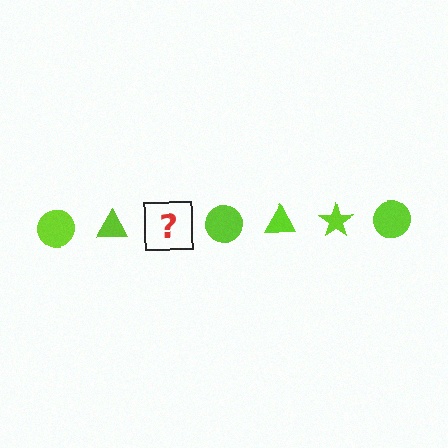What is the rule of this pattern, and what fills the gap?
The rule is that the pattern cycles through circle, triangle, star shapes in lime. The gap should be filled with a lime star.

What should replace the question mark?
The question mark should be replaced with a lime star.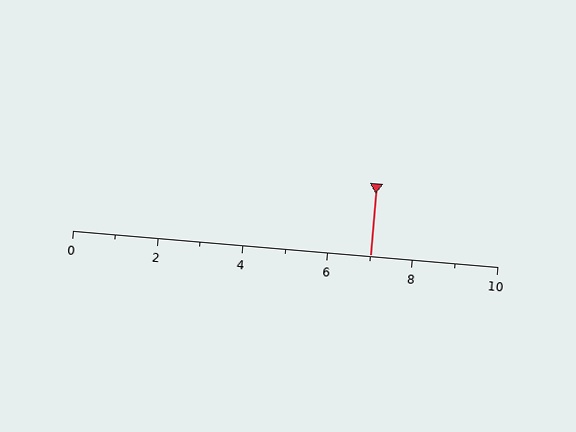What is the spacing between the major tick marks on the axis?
The major ticks are spaced 2 apart.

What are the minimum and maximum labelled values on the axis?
The axis runs from 0 to 10.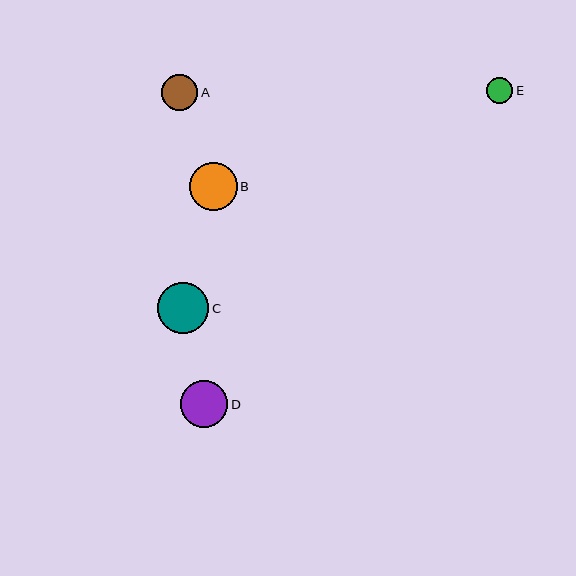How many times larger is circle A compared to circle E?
Circle A is approximately 1.4 times the size of circle E.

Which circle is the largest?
Circle C is the largest with a size of approximately 51 pixels.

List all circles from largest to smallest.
From largest to smallest: C, B, D, A, E.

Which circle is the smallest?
Circle E is the smallest with a size of approximately 26 pixels.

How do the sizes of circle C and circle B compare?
Circle C and circle B are approximately the same size.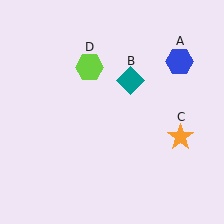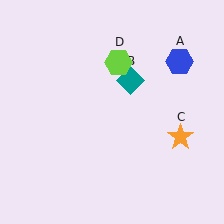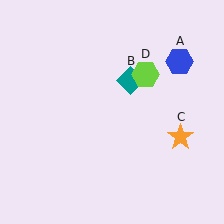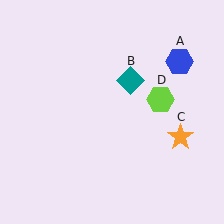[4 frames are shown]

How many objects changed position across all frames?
1 object changed position: lime hexagon (object D).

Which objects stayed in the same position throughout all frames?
Blue hexagon (object A) and teal diamond (object B) and orange star (object C) remained stationary.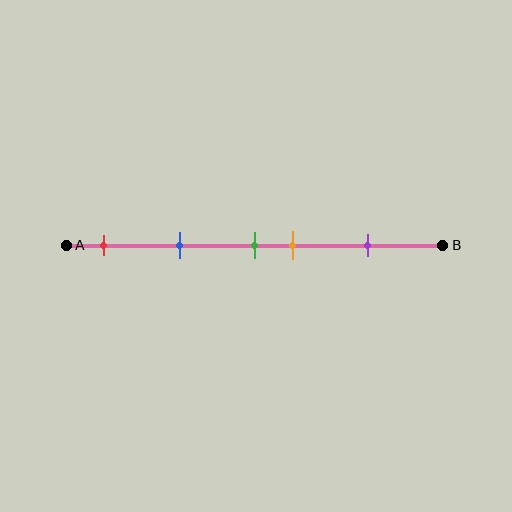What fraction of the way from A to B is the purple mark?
The purple mark is approximately 80% (0.8) of the way from A to B.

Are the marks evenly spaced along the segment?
No, the marks are not evenly spaced.